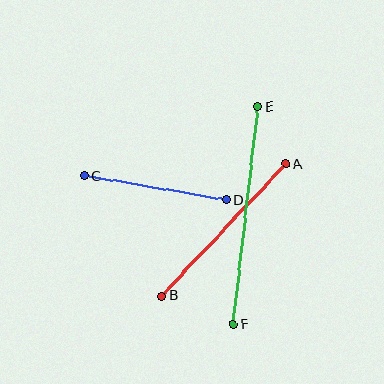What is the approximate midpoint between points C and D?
The midpoint is at approximately (155, 188) pixels.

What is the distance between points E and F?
The distance is approximately 219 pixels.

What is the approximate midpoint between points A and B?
The midpoint is at approximately (224, 230) pixels.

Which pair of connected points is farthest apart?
Points E and F are farthest apart.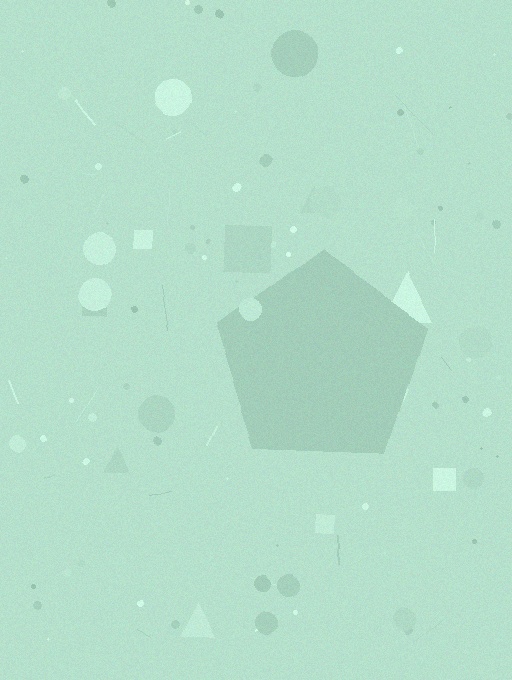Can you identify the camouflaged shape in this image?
The camouflaged shape is a pentagon.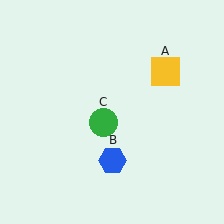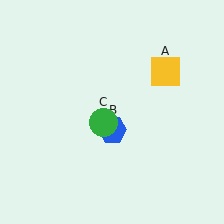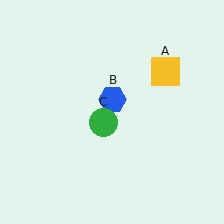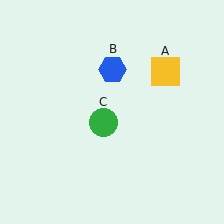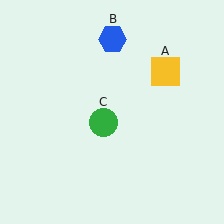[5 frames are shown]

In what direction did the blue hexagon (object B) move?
The blue hexagon (object B) moved up.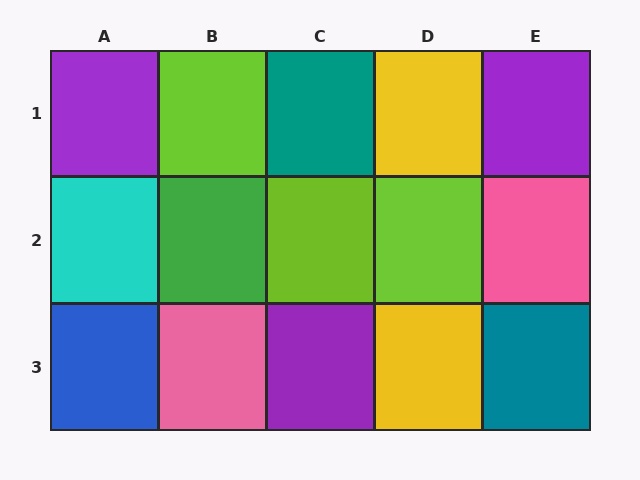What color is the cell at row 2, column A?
Cyan.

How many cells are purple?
3 cells are purple.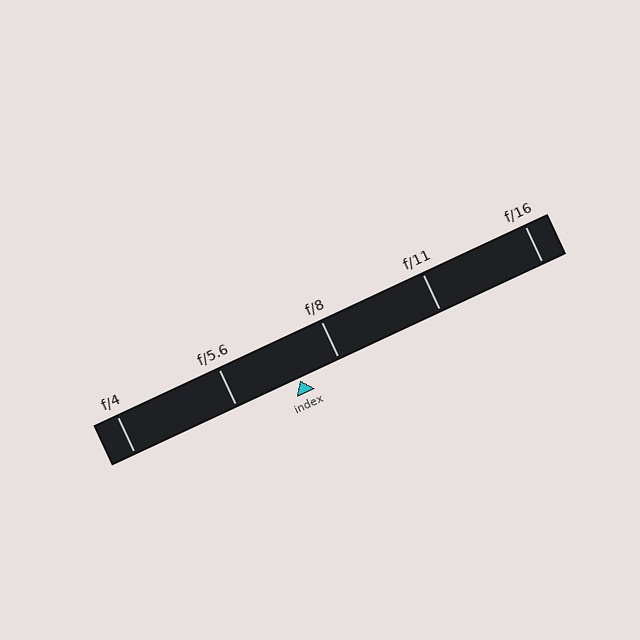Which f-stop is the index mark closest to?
The index mark is closest to f/8.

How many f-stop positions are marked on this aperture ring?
There are 5 f-stop positions marked.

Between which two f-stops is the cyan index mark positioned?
The index mark is between f/5.6 and f/8.